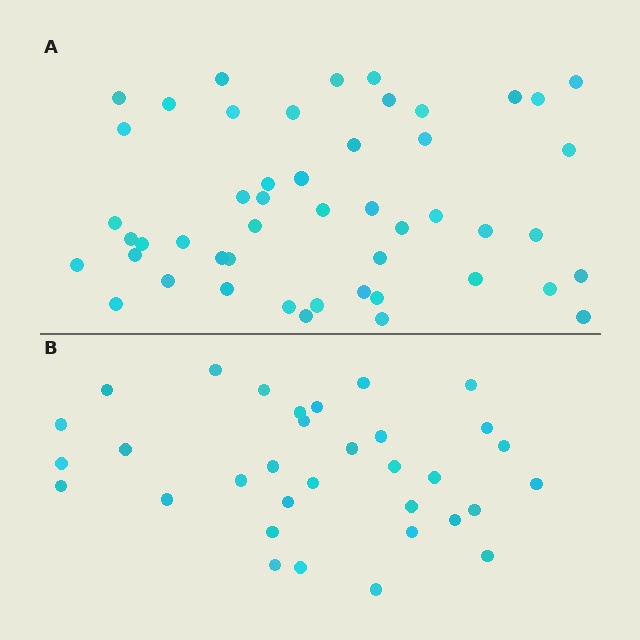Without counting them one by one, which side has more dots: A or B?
Region A (the top region) has more dots.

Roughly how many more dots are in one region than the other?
Region A has approximately 15 more dots than region B.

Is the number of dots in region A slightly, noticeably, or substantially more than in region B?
Region A has substantially more. The ratio is roughly 1.5 to 1.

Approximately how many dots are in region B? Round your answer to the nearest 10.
About 30 dots. (The exact count is 33, which rounds to 30.)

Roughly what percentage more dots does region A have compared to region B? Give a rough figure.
About 50% more.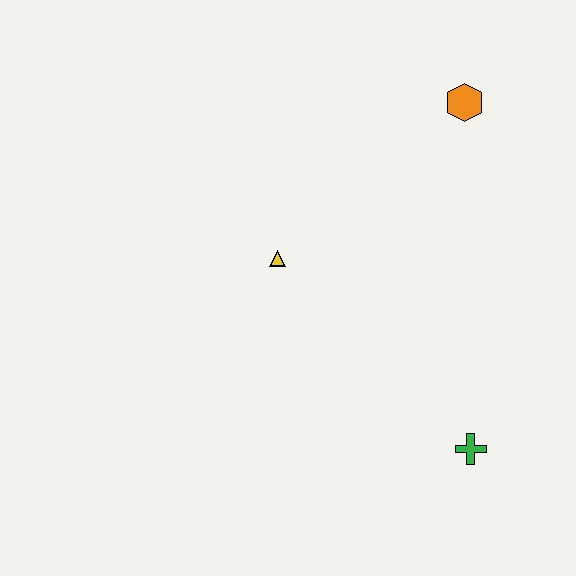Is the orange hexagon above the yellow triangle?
Yes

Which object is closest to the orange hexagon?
The yellow triangle is closest to the orange hexagon.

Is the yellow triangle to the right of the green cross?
No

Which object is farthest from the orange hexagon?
The green cross is farthest from the orange hexagon.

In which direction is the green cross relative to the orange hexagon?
The green cross is below the orange hexagon.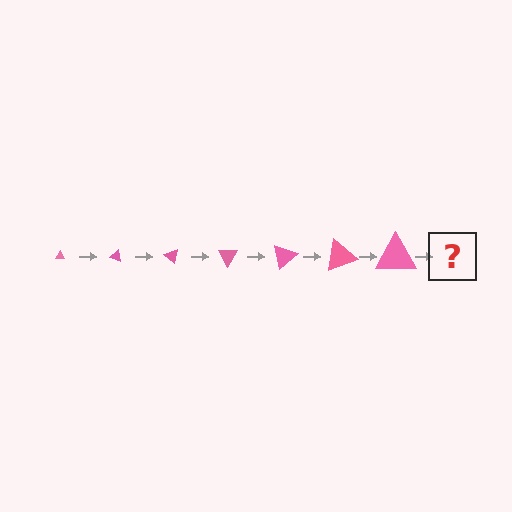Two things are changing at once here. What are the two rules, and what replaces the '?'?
The two rules are that the triangle grows larger each step and it rotates 20 degrees each step. The '?' should be a triangle, larger than the previous one and rotated 140 degrees from the start.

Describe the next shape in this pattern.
It should be a triangle, larger than the previous one and rotated 140 degrees from the start.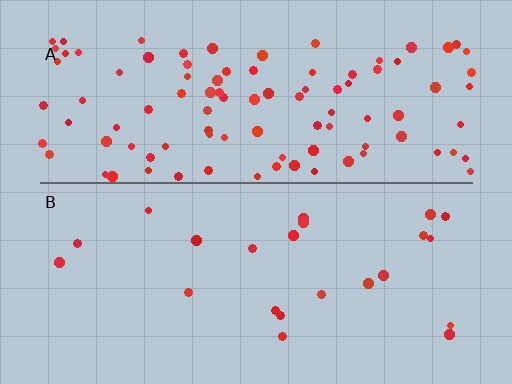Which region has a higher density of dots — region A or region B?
A (the top).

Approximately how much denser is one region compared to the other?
Approximately 4.4× — region A over region B.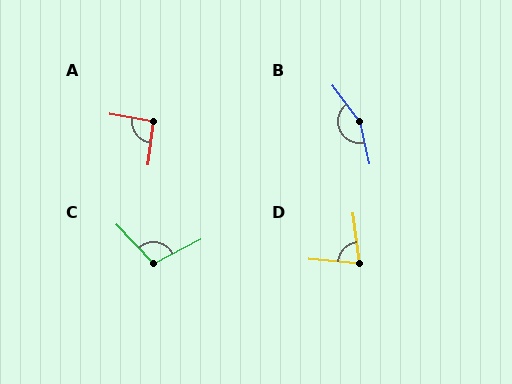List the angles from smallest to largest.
D (78°), A (92°), C (107°), B (156°).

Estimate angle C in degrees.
Approximately 107 degrees.